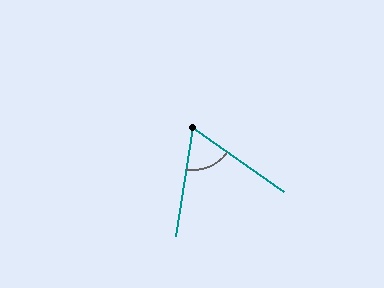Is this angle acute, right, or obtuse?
It is acute.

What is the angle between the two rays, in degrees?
Approximately 64 degrees.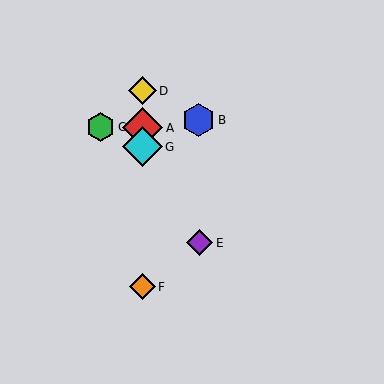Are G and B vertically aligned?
No, G is at x≈142 and B is at x≈198.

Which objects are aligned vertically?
Objects A, D, F, G are aligned vertically.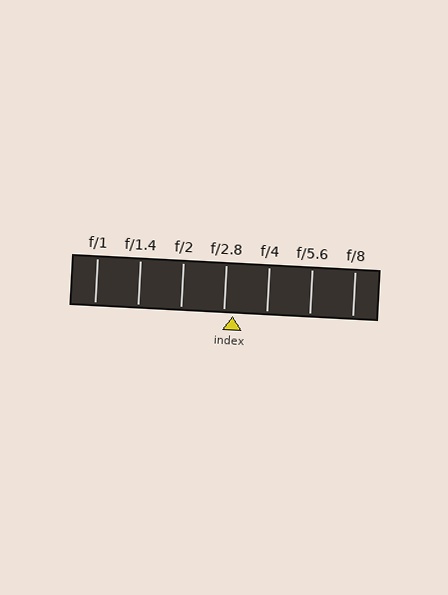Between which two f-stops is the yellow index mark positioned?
The index mark is between f/2.8 and f/4.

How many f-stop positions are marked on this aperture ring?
There are 7 f-stop positions marked.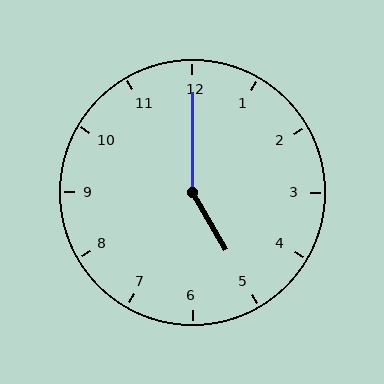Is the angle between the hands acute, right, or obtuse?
It is obtuse.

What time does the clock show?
5:00.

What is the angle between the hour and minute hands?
Approximately 150 degrees.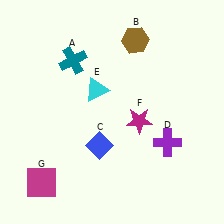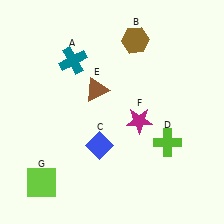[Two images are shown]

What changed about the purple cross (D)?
In Image 1, D is purple. In Image 2, it changed to lime.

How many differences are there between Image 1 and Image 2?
There are 3 differences between the two images.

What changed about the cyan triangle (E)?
In Image 1, E is cyan. In Image 2, it changed to brown.